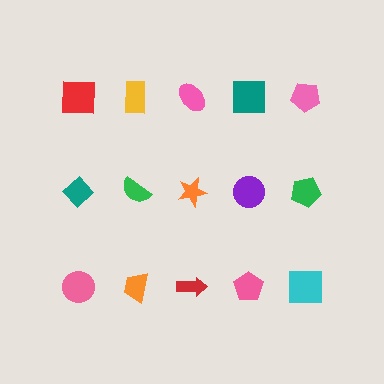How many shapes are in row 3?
5 shapes.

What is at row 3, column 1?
A pink circle.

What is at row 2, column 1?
A teal diamond.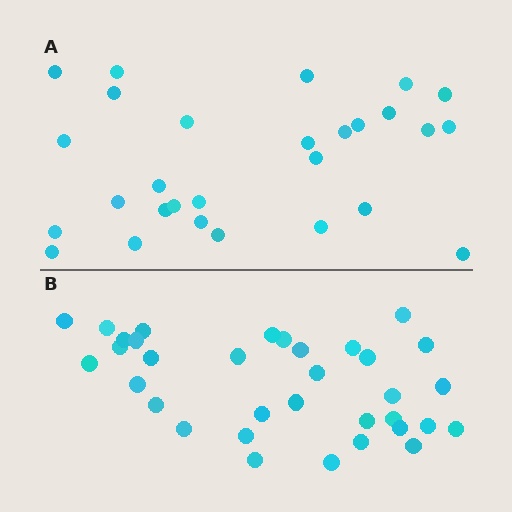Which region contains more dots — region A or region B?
Region B (the bottom region) has more dots.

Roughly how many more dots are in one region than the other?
Region B has about 6 more dots than region A.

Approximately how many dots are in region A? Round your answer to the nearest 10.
About 30 dots. (The exact count is 28, which rounds to 30.)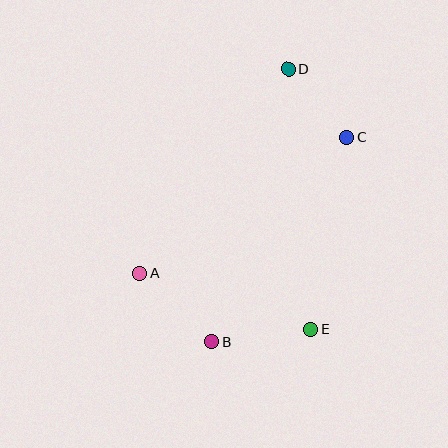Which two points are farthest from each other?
Points B and D are farthest from each other.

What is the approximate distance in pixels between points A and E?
The distance between A and E is approximately 180 pixels.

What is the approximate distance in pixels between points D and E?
The distance between D and E is approximately 261 pixels.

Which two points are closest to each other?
Points C and D are closest to each other.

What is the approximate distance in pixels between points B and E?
The distance between B and E is approximately 100 pixels.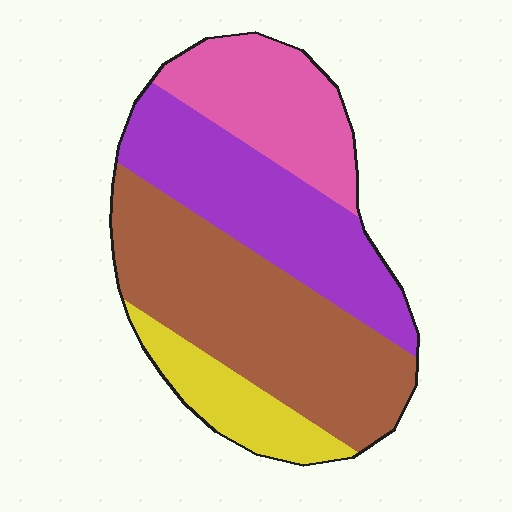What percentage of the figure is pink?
Pink covers around 20% of the figure.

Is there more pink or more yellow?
Pink.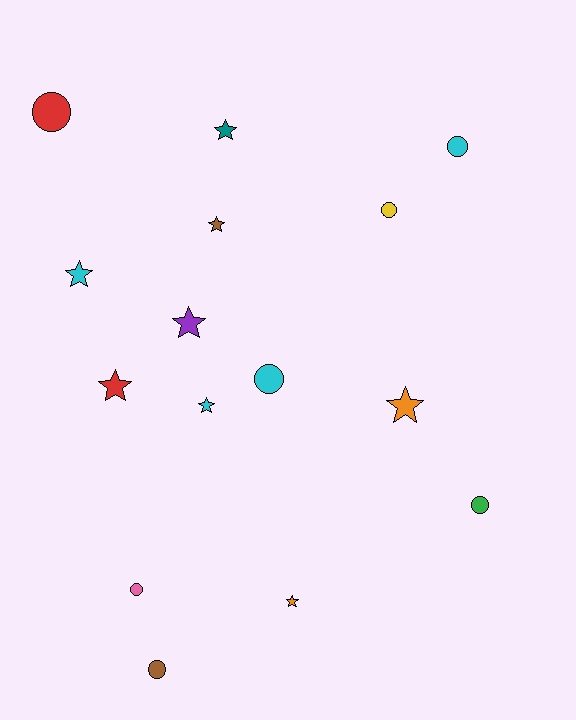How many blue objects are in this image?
There are no blue objects.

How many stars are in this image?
There are 8 stars.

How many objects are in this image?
There are 15 objects.